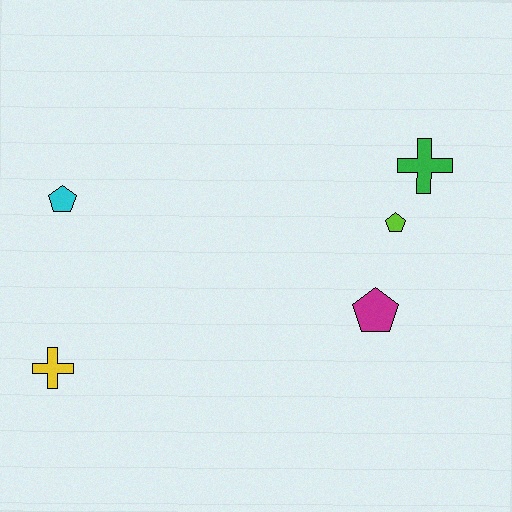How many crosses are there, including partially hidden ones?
There are 2 crosses.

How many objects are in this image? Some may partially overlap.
There are 5 objects.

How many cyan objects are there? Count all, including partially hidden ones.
There is 1 cyan object.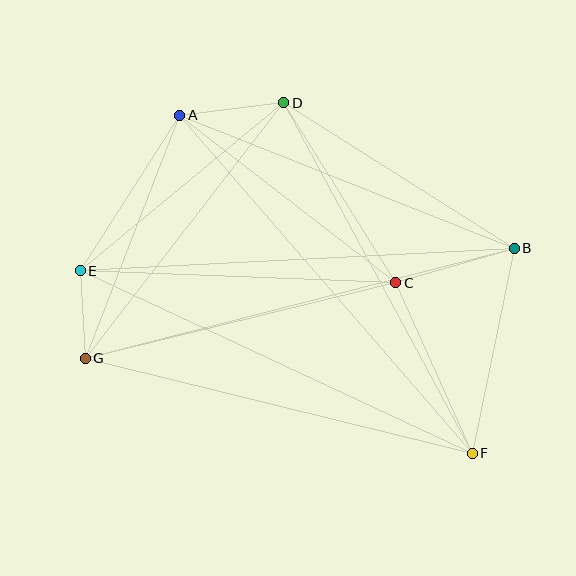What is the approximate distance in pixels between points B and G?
The distance between B and G is approximately 443 pixels.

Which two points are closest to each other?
Points E and G are closest to each other.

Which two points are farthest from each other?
Points A and F are farthest from each other.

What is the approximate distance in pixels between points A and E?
The distance between A and E is approximately 185 pixels.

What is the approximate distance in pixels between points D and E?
The distance between D and E is approximately 264 pixels.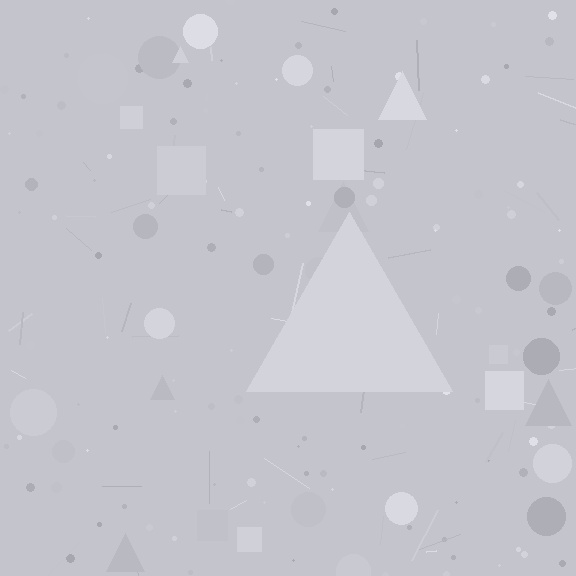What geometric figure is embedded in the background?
A triangle is embedded in the background.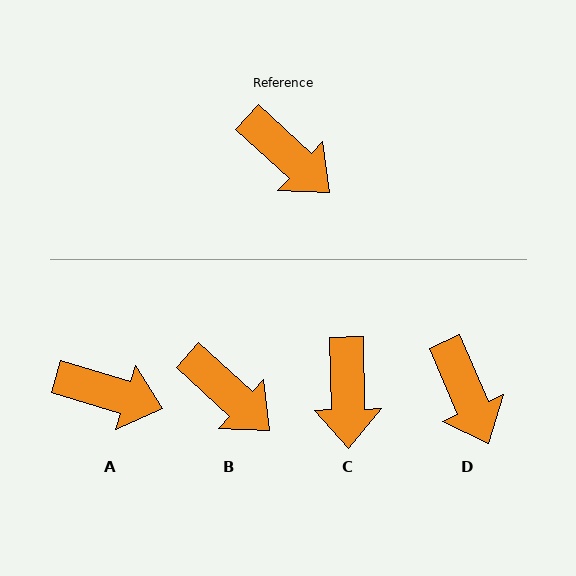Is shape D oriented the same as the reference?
No, it is off by about 24 degrees.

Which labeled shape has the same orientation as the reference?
B.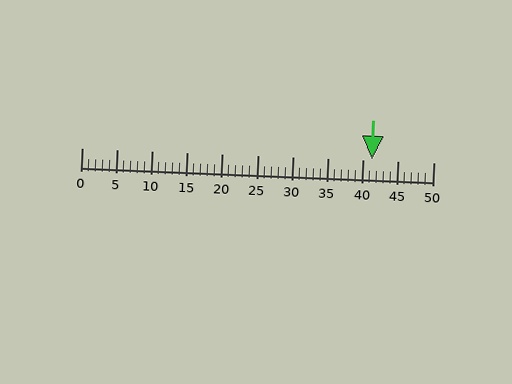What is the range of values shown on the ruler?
The ruler shows values from 0 to 50.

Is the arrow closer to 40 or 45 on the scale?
The arrow is closer to 40.